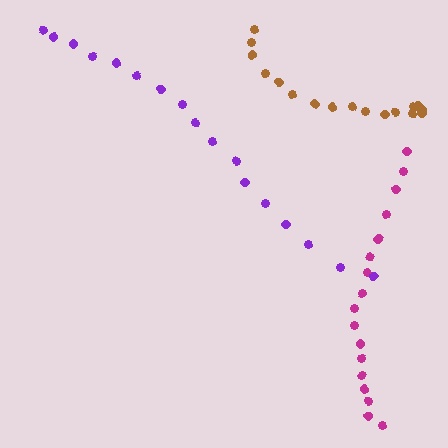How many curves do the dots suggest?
There are 3 distinct paths.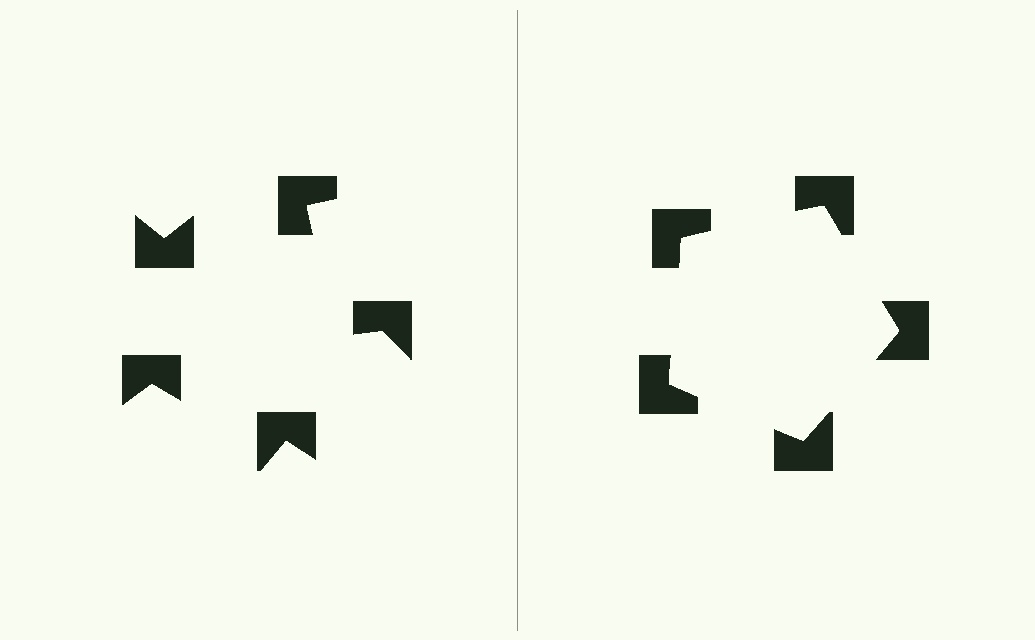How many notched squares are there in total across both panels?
10 — 5 on each side.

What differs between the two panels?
The notched squares are positioned identically on both sides; only the wedge orientations differ. On the right they align to a pentagon; on the left they are misaligned.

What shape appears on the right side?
An illusory pentagon.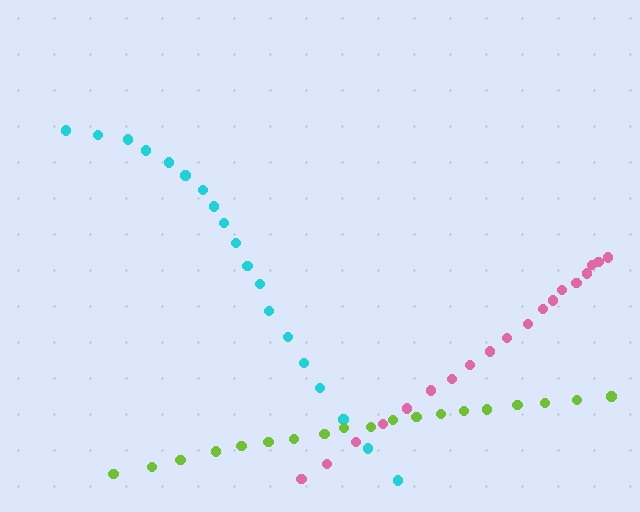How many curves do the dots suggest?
There are 3 distinct paths.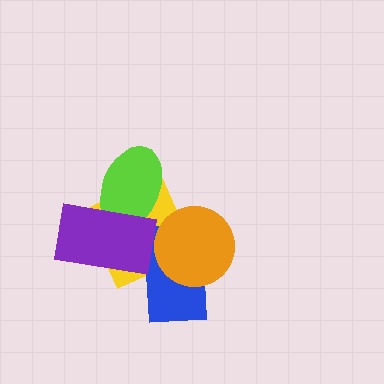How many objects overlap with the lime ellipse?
2 objects overlap with the lime ellipse.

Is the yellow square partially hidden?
Yes, it is partially covered by another shape.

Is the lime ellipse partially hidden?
Yes, it is partially covered by another shape.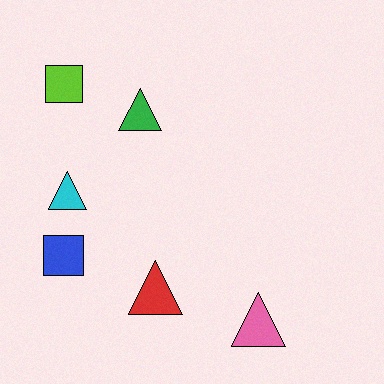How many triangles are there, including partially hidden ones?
There are 4 triangles.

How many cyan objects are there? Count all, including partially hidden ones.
There is 1 cyan object.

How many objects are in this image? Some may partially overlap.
There are 6 objects.